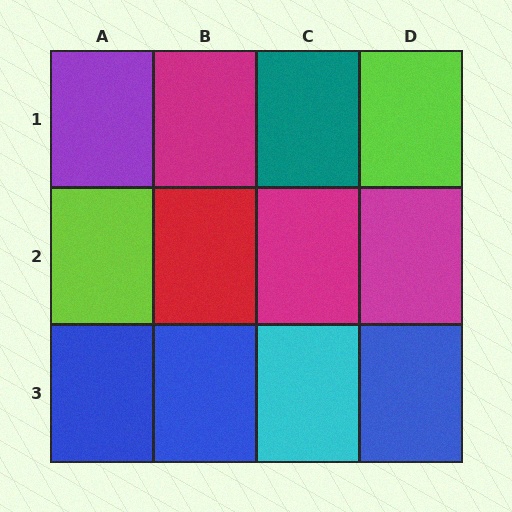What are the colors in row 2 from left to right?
Lime, red, magenta, magenta.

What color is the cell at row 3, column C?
Cyan.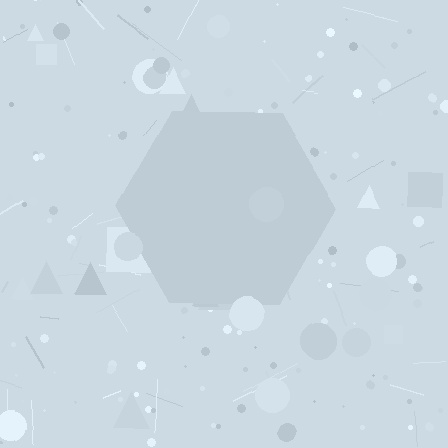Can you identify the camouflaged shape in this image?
The camouflaged shape is a hexagon.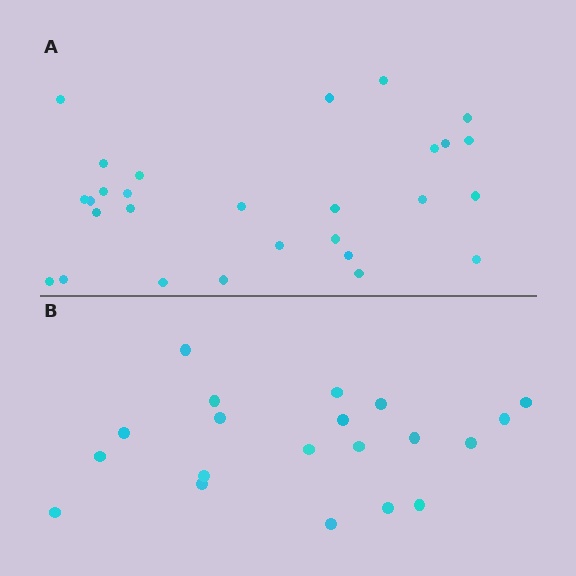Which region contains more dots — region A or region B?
Region A (the top region) has more dots.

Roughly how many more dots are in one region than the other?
Region A has roughly 8 or so more dots than region B.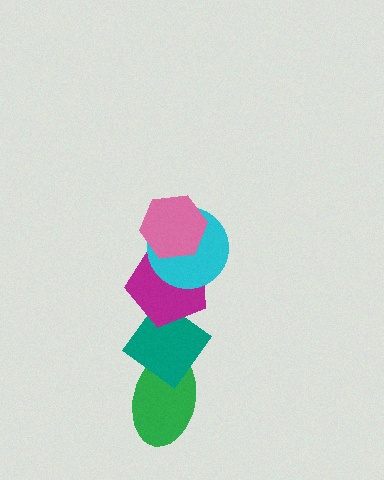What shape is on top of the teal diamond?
The magenta pentagon is on top of the teal diamond.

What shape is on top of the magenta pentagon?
The cyan circle is on top of the magenta pentagon.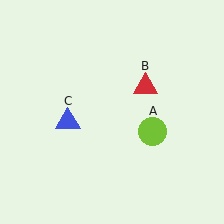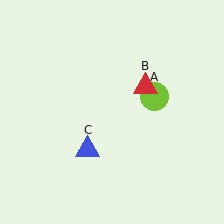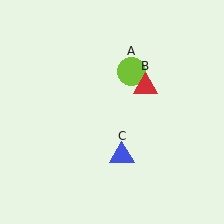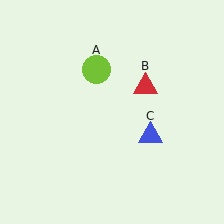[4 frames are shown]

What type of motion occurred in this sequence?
The lime circle (object A), blue triangle (object C) rotated counterclockwise around the center of the scene.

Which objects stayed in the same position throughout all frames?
Red triangle (object B) remained stationary.